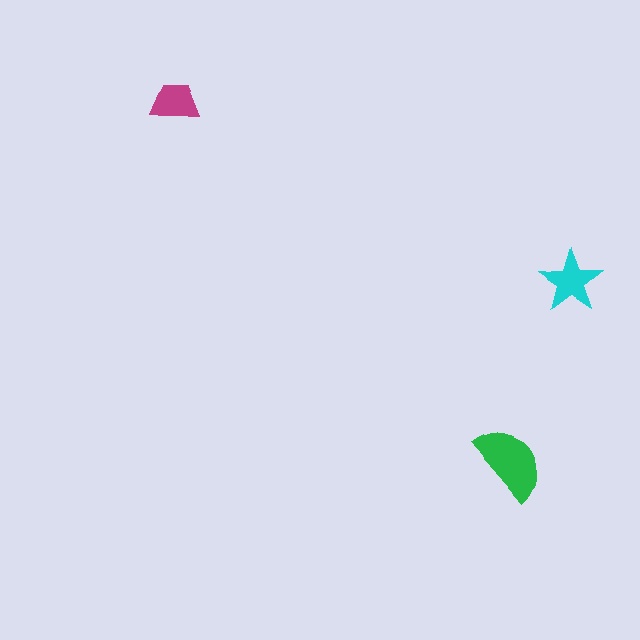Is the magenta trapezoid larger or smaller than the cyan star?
Smaller.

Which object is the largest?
The green semicircle.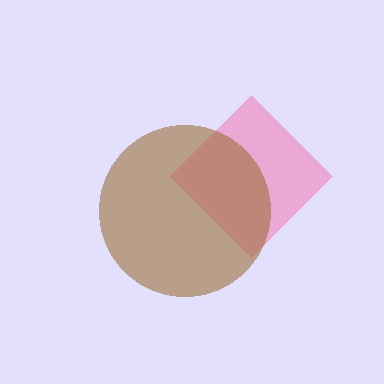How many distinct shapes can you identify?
There are 2 distinct shapes: a pink diamond, a brown circle.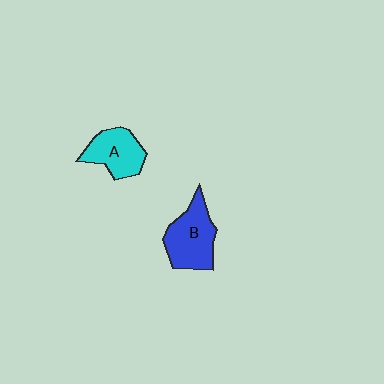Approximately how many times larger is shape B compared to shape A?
Approximately 1.2 times.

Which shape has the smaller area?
Shape A (cyan).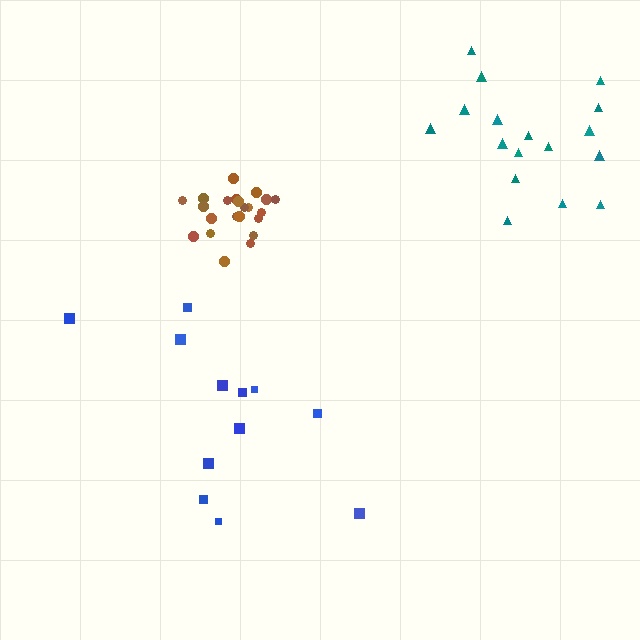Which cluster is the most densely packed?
Brown.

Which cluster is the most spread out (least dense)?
Blue.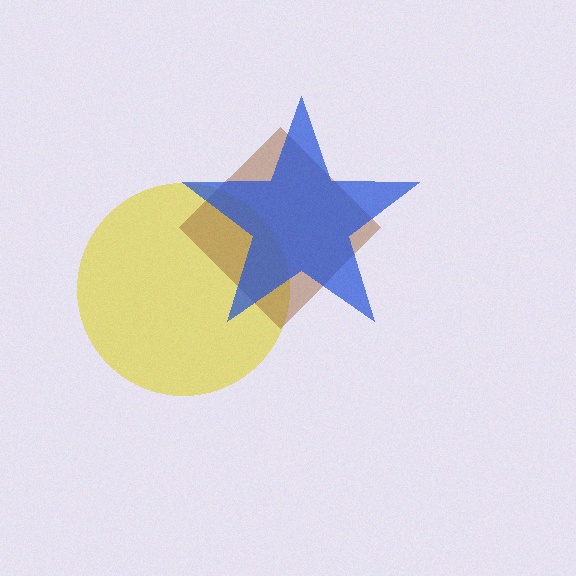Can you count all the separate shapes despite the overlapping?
Yes, there are 3 separate shapes.